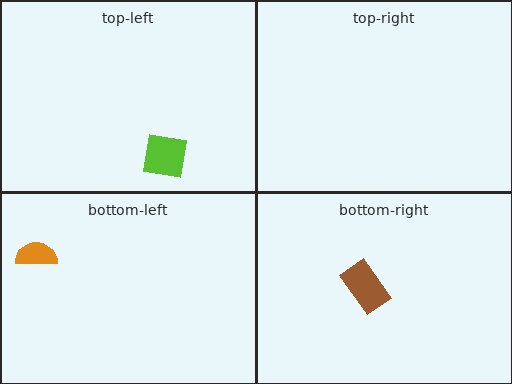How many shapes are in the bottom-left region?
1.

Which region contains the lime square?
The top-left region.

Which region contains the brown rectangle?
The bottom-right region.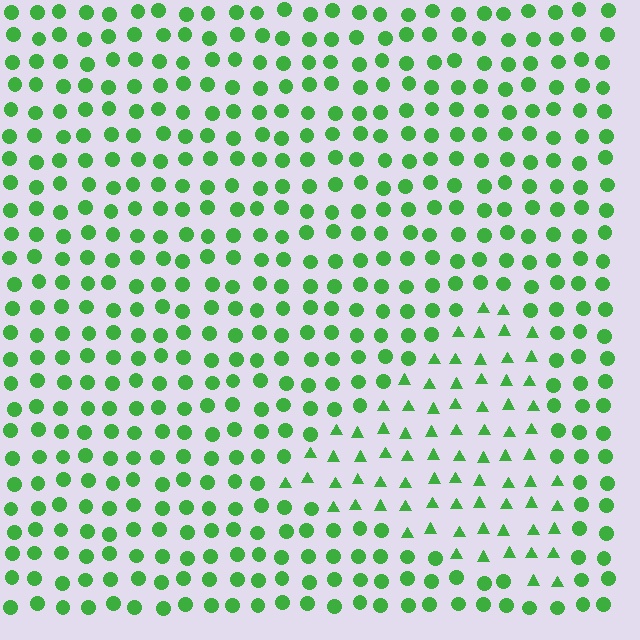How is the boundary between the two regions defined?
The boundary is defined by a change in element shape: triangles inside vs. circles outside. All elements share the same color and spacing.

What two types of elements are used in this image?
The image uses triangles inside the triangle region and circles outside it.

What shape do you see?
I see a triangle.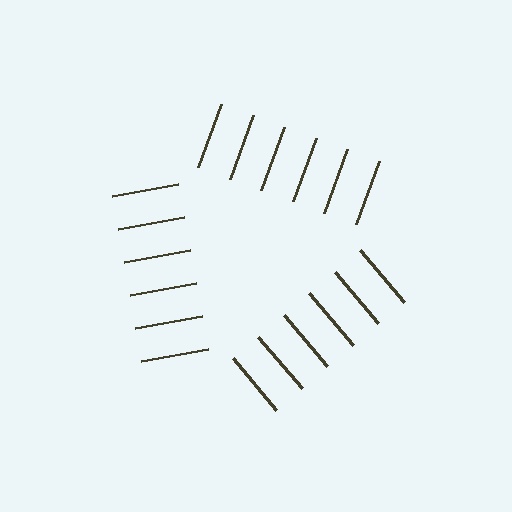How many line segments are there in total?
18 — 6 along each of the 3 edges.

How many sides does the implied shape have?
3 sides — the line-ends trace a triangle.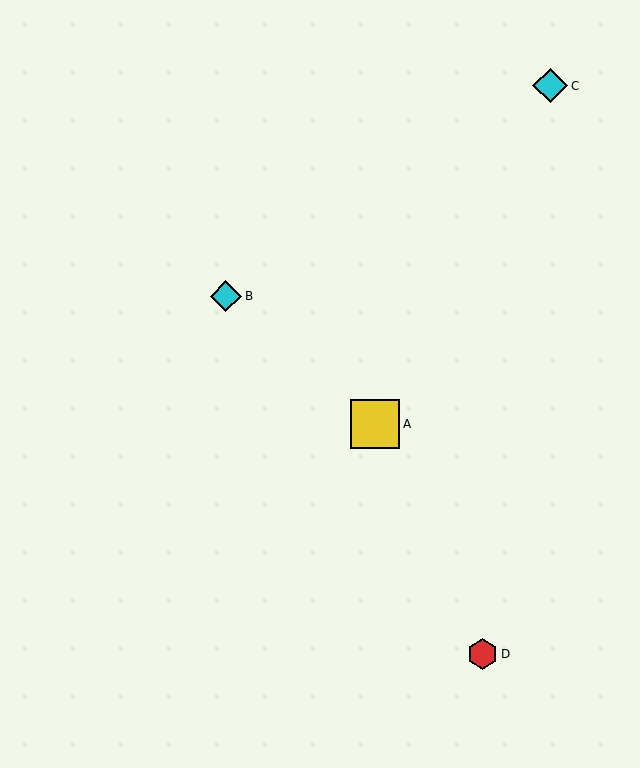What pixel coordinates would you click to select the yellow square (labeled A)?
Click at (375, 424) to select the yellow square A.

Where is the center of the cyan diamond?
The center of the cyan diamond is at (550, 86).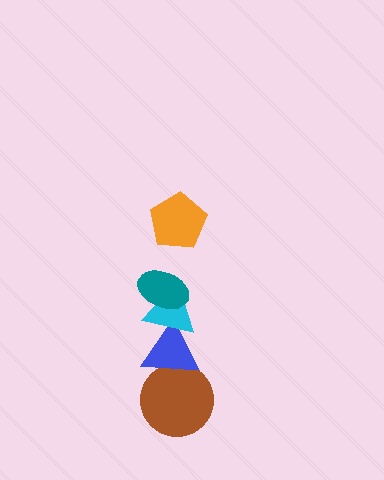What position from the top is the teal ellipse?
The teal ellipse is 2nd from the top.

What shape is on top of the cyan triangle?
The teal ellipse is on top of the cyan triangle.